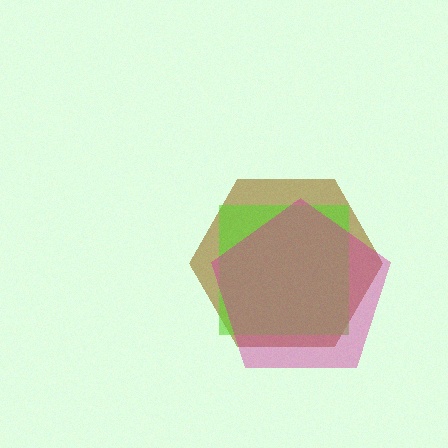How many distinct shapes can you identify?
There are 3 distinct shapes: a brown hexagon, a lime square, a magenta pentagon.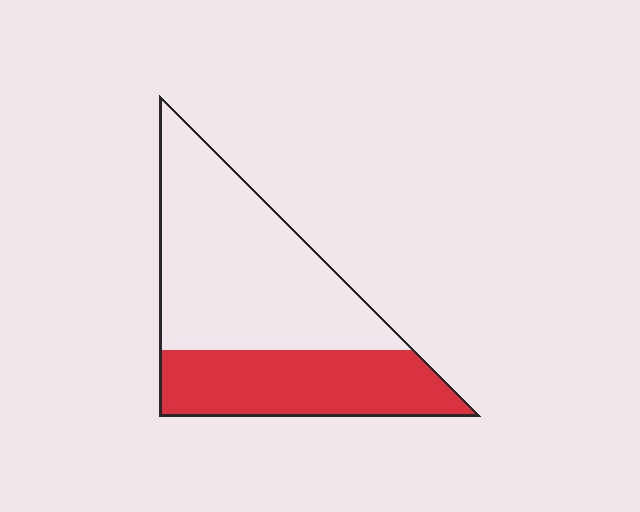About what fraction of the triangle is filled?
About three eighths (3/8).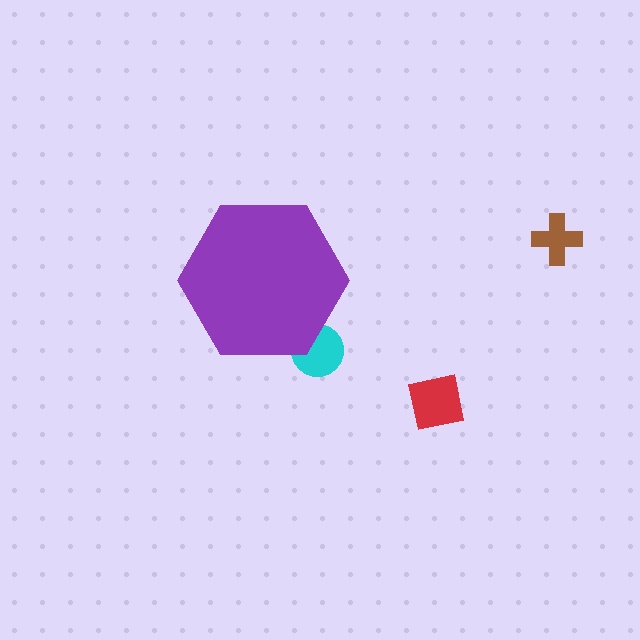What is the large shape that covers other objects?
A purple hexagon.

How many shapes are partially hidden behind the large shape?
1 shape is partially hidden.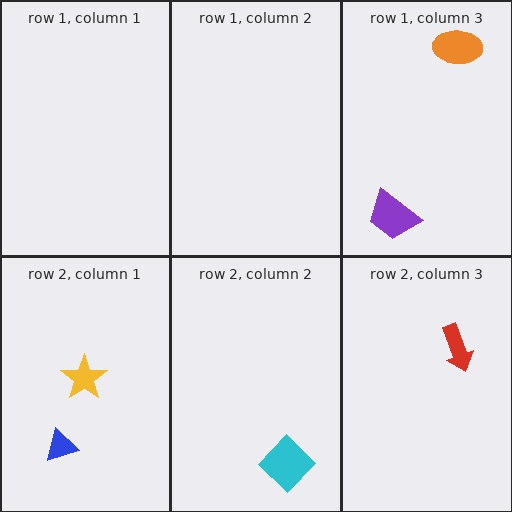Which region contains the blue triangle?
The row 2, column 1 region.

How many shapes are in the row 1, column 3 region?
2.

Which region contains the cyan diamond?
The row 2, column 2 region.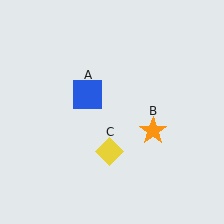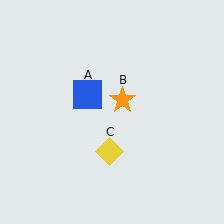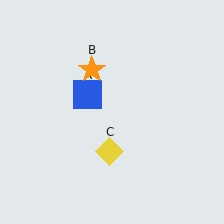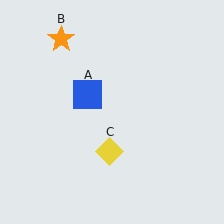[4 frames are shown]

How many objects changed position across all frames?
1 object changed position: orange star (object B).